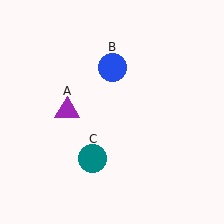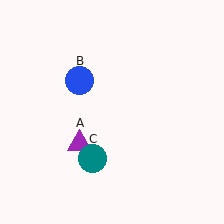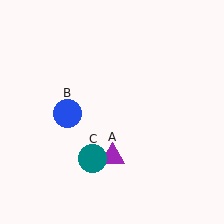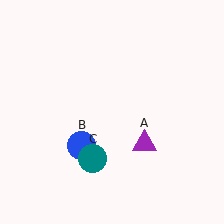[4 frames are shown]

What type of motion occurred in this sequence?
The purple triangle (object A), blue circle (object B) rotated counterclockwise around the center of the scene.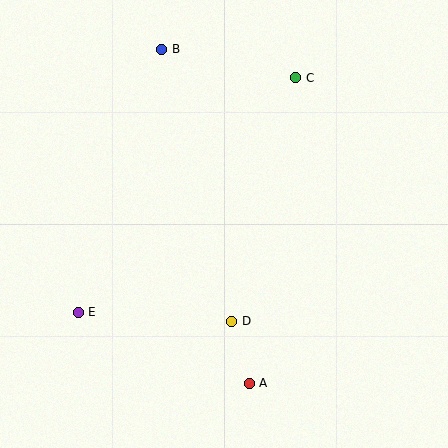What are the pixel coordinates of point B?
Point B is at (162, 49).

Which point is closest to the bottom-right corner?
Point A is closest to the bottom-right corner.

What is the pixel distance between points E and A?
The distance between E and A is 185 pixels.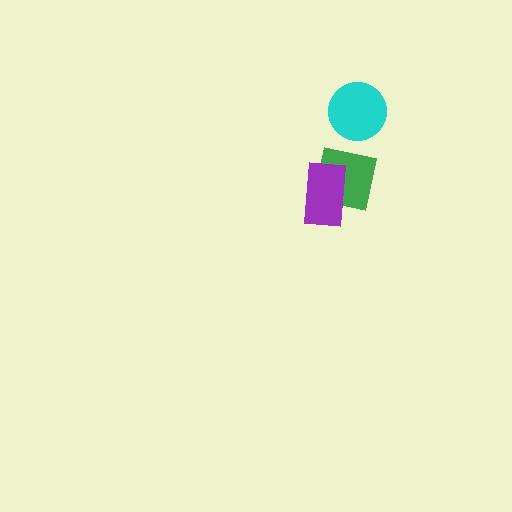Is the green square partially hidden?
Yes, it is partially covered by another shape.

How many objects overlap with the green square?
1 object overlaps with the green square.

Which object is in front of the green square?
The purple rectangle is in front of the green square.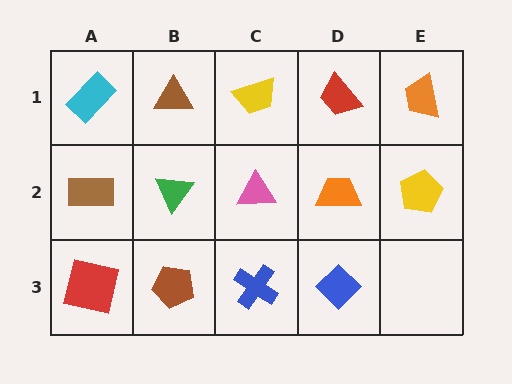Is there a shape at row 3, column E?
No, that cell is empty.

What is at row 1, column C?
A yellow trapezoid.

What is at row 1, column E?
An orange trapezoid.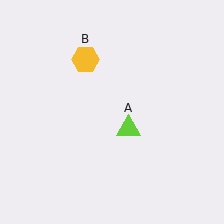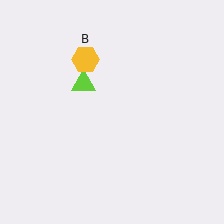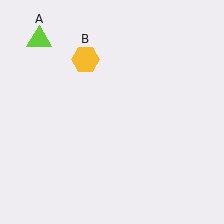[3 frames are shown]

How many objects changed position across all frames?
1 object changed position: lime triangle (object A).